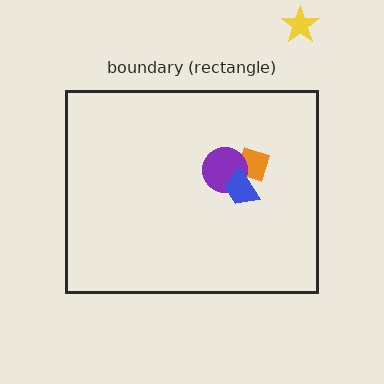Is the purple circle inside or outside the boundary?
Inside.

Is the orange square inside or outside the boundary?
Inside.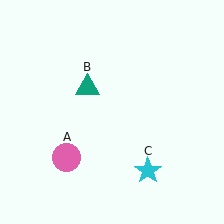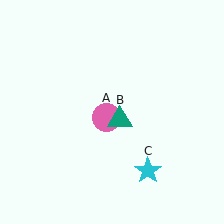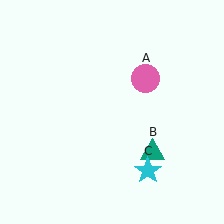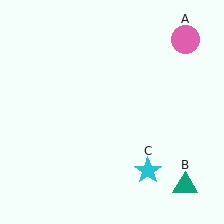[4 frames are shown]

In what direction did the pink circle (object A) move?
The pink circle (object A) moved up and to the right.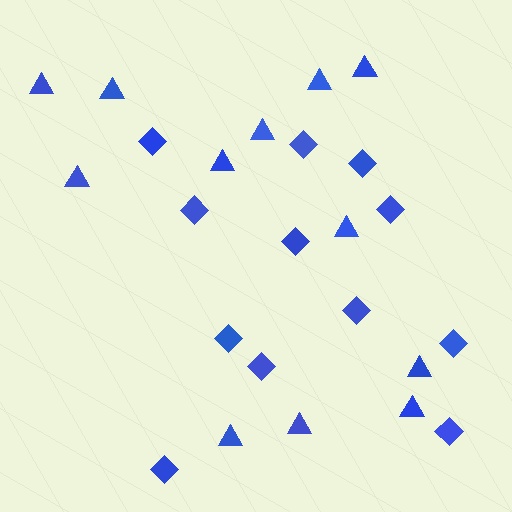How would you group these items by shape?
There are 2 groups: one group of triangles (12) and one group of diamonds (12).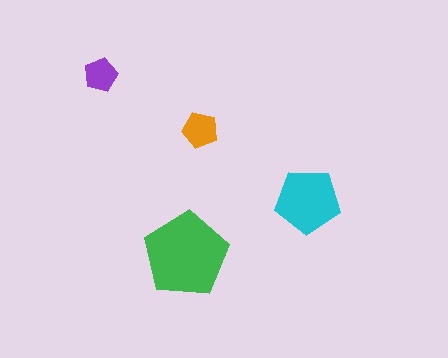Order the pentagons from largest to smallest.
the green one, the cyan one, the orange one, the purple one.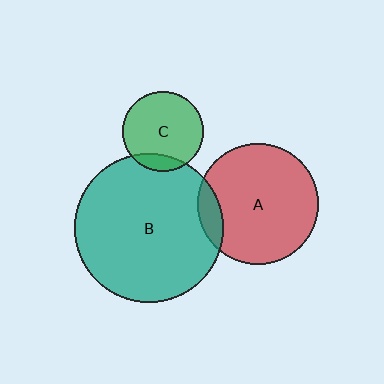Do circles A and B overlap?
Yes.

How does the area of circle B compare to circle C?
Approximately 3.4 times.